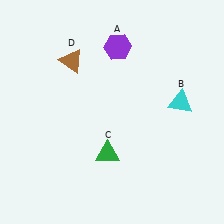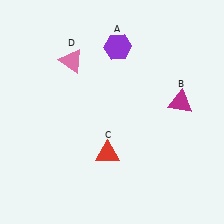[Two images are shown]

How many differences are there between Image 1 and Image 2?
There are 3 differences between the two images.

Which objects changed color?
B changed from cyan to magenta. C changed from green to red. D changed from brown to pink.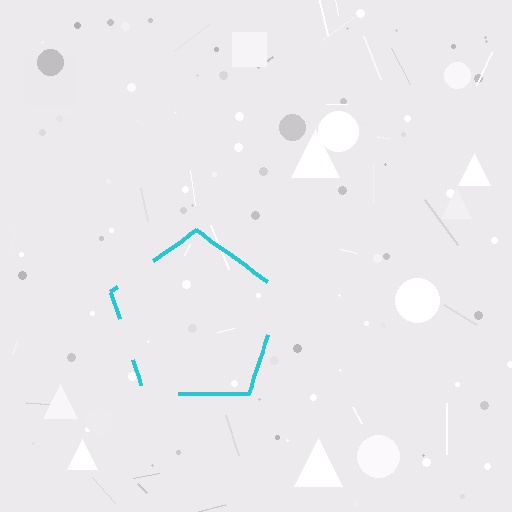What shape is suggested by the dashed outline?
The dashed outline suggests a pentagon.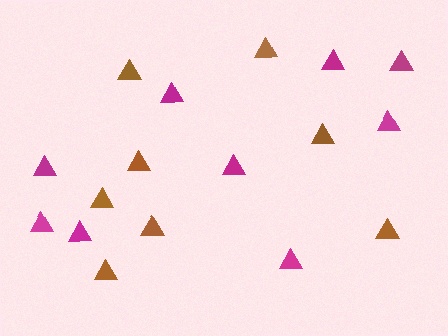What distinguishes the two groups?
There are 2 groups: one group of magenta triangles (9) and one group of brown triangles (8).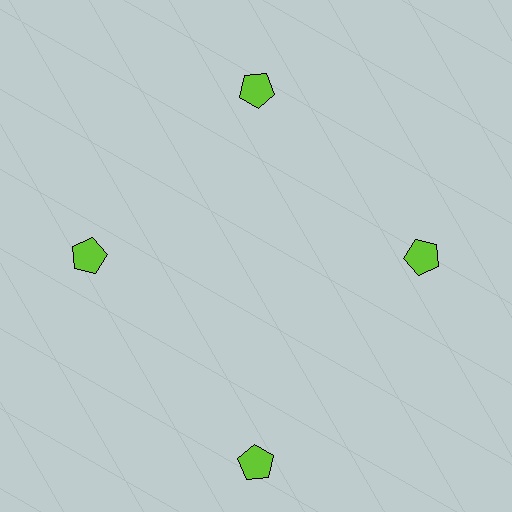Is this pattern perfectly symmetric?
No. The 4 lime pentagons are arranged in a ring, but one element near the 6 o'clock position is pushed outward from the center, breaking the 4-fold rotational symmetry.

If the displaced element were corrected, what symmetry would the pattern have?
It would have 4-fold rotational symmetry — the pattern would map onto itself every 90 degrees.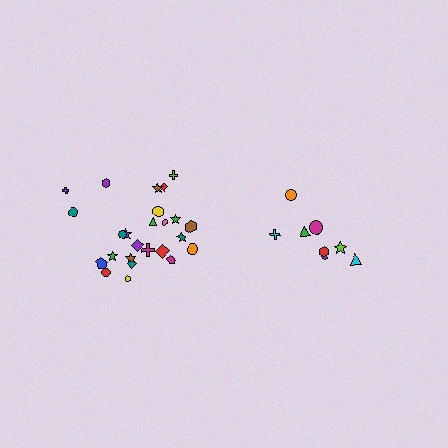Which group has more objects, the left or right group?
The left group.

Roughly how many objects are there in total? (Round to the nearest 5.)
Roughly 35 objects in total.